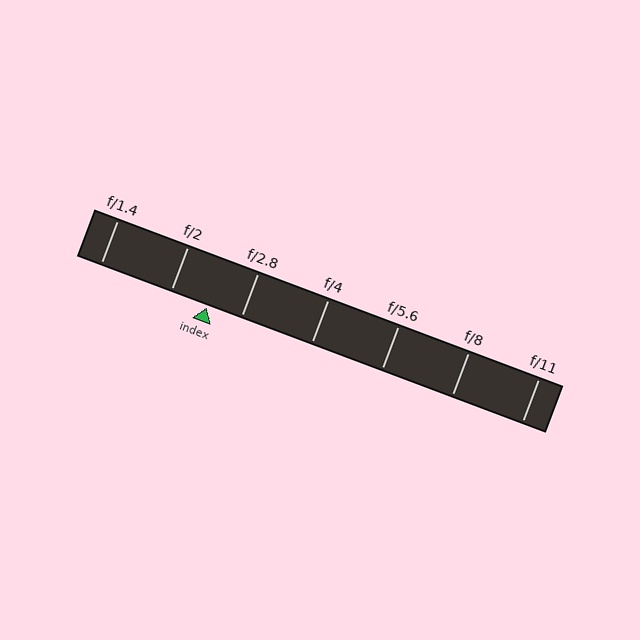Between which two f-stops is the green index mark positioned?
The index mark is between f/2 and f/2.8.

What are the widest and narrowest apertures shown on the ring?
The widest aperture shown is f/1.4 and the narrowest is f/11.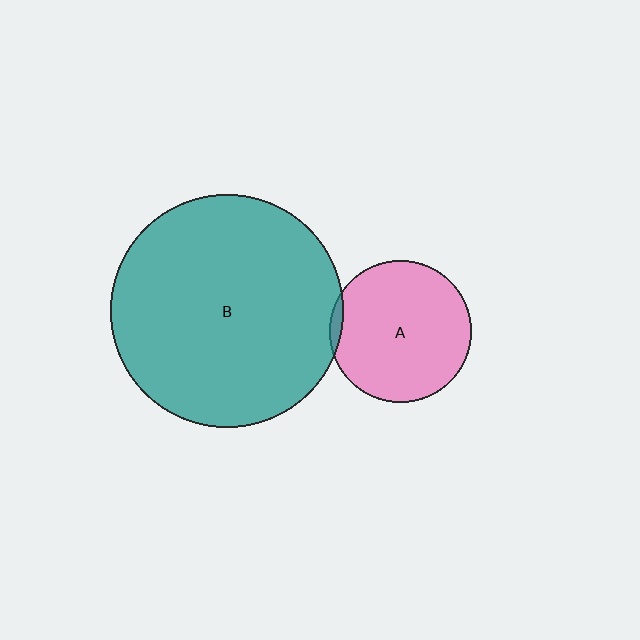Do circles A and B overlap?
Yes.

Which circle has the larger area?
Circle B (teal).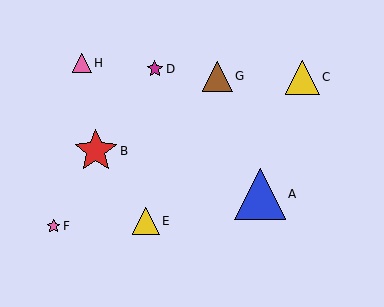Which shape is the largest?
The blue triangle (labeled A) is the largest.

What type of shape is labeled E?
Shape E is a yellow triangle.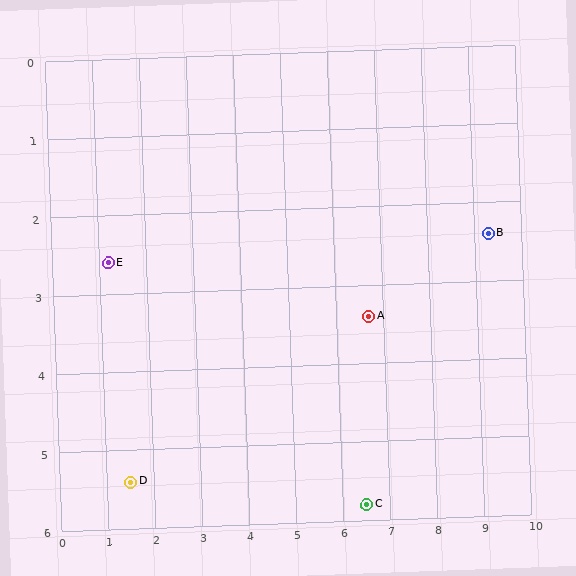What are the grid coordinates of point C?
Point C is at approximately (6.5, 5.8).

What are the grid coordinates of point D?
Point D is at approximately (1.5, 5.4).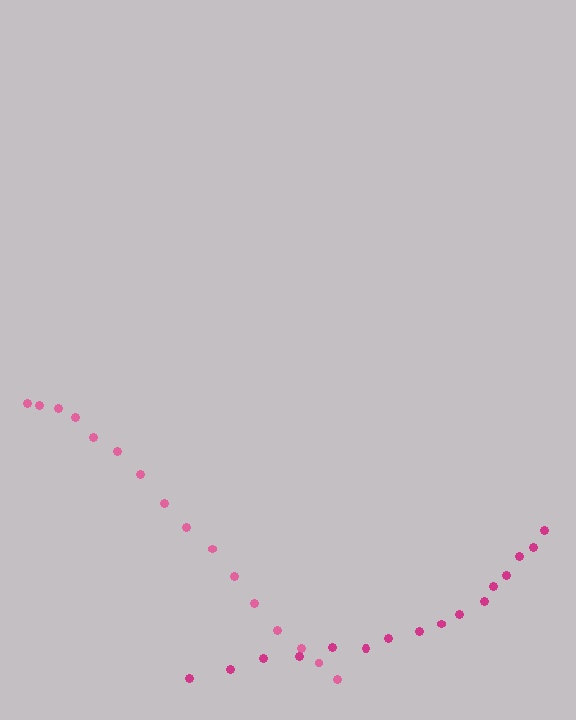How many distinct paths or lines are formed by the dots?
There are 2 distinct paths.